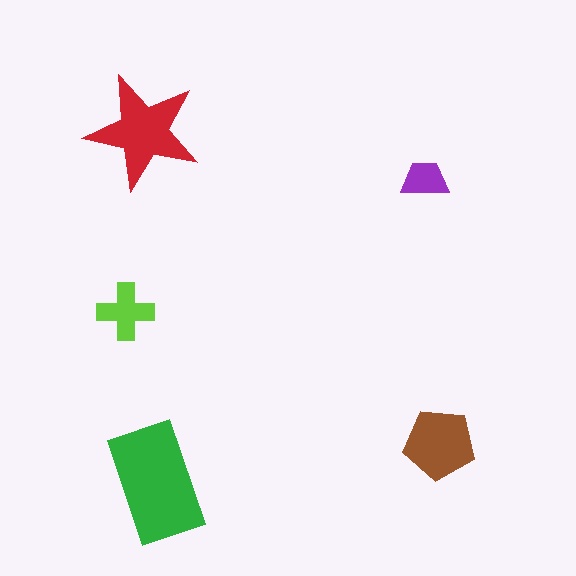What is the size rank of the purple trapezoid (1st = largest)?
5th.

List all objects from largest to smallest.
The green rectangle, the red star, the brown pentagon, the lime cross, the purple trapezoid.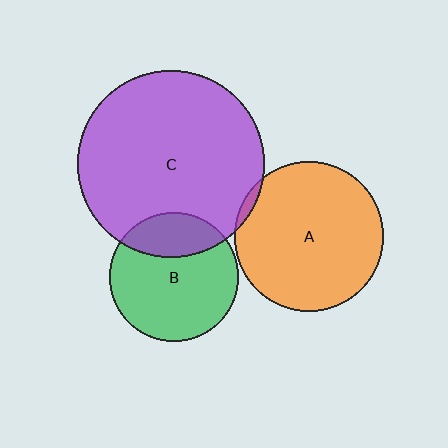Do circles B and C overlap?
Yes.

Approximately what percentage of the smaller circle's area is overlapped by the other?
Approximately 25%.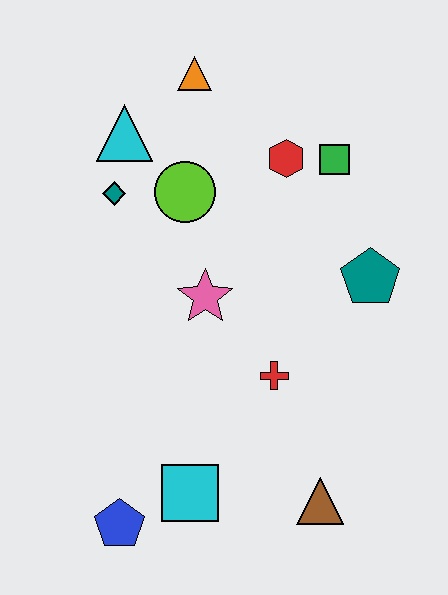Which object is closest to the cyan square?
The blue pentagon is closest to the cyan square.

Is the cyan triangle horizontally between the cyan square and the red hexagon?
No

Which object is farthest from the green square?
The blue pentagon is farthest from the green square.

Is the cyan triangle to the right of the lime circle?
No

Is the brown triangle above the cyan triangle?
No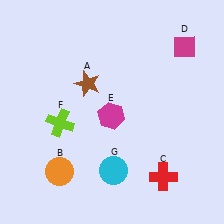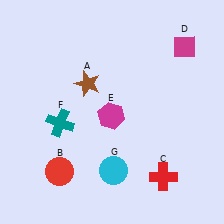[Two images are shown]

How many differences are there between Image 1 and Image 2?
There are 2 differences between the two images.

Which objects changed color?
B changed from orange to red. F changed from lime to teal.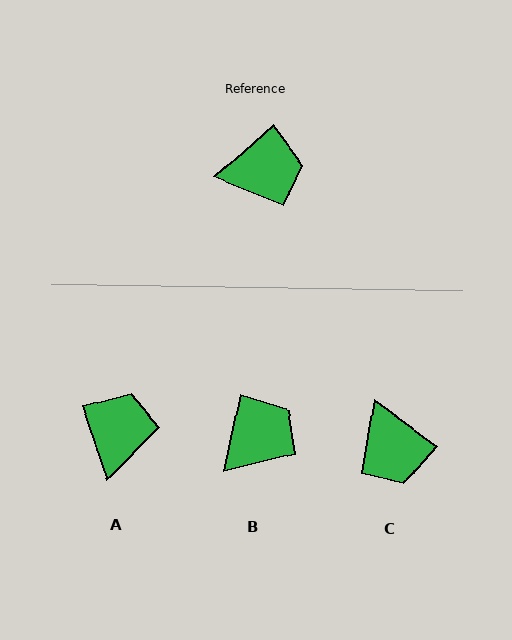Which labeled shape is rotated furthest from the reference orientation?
C, about 78 degrees away.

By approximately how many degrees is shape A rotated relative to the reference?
Approximately 67 degrees counter-clockwise.